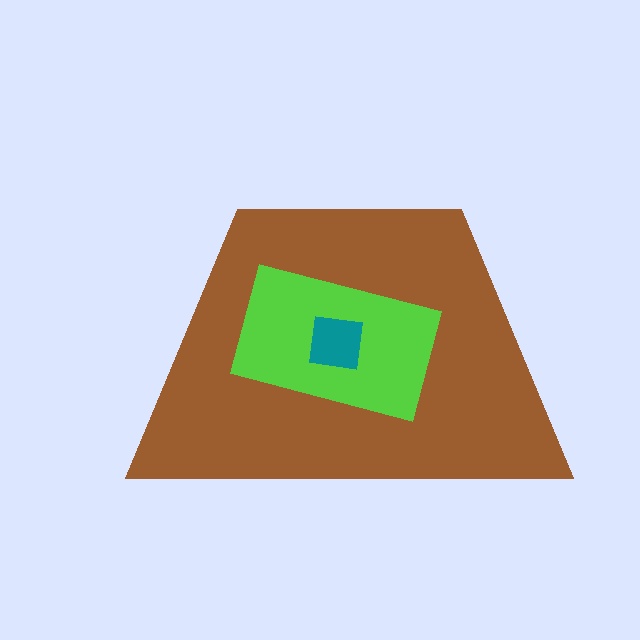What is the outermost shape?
The brown trapezoid.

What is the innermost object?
The teal square.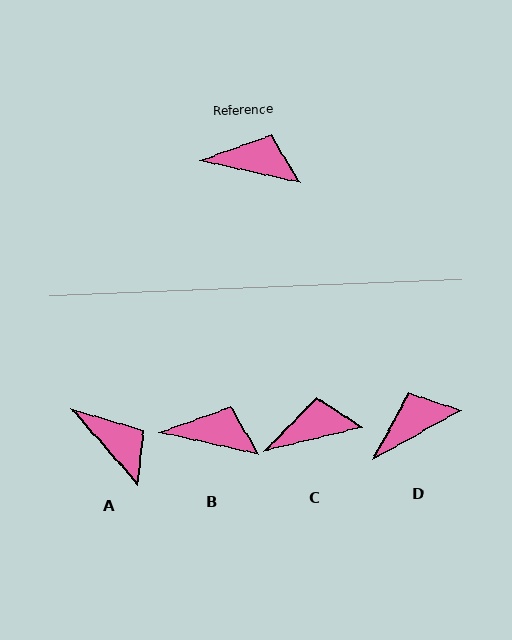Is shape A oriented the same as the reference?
No, it is off by about 37 degrees.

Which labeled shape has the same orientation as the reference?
B.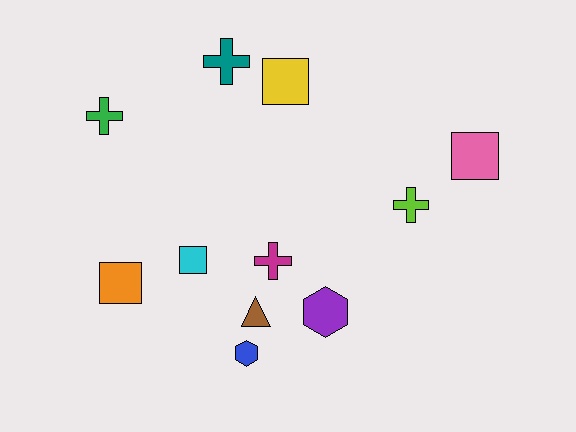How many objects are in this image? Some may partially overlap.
There are 11 objects.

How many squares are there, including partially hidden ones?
There are 4 squares.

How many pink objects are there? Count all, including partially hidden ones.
There is 1 pink object.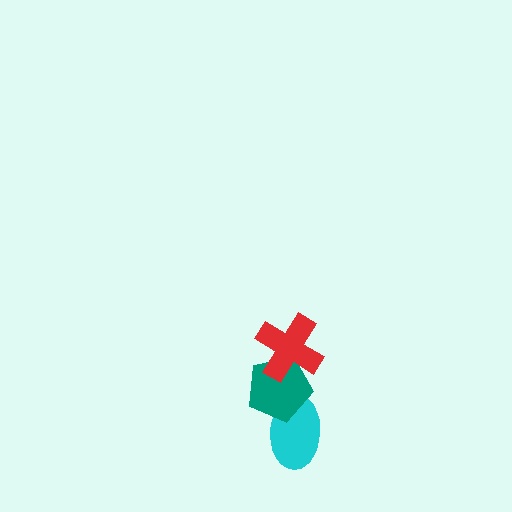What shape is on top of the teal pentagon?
The red cross is on top of the teal pentagon.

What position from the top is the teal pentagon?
The teal pentagon is 2nd from the top.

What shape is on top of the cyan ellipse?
The teal pentagon is on top of the cyan ellipse.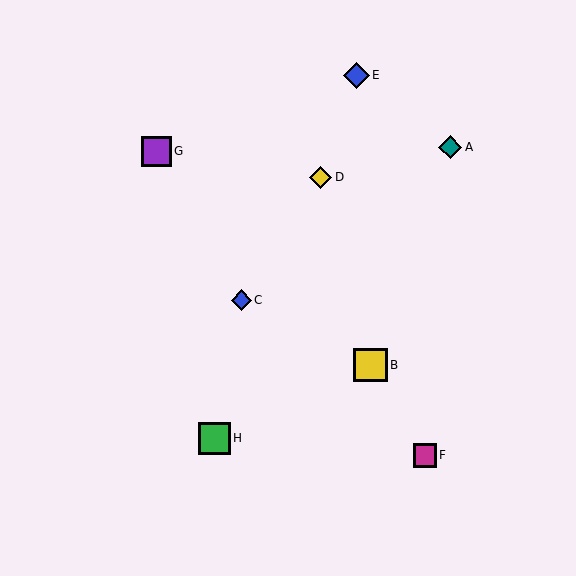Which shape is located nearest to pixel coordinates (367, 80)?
The blue diamond (labeled E) at (356, 75) is nearest to that location.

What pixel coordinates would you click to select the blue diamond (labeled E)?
Click at (356, 75) to select the blue diamond E.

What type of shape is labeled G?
Shape G is a purple square.